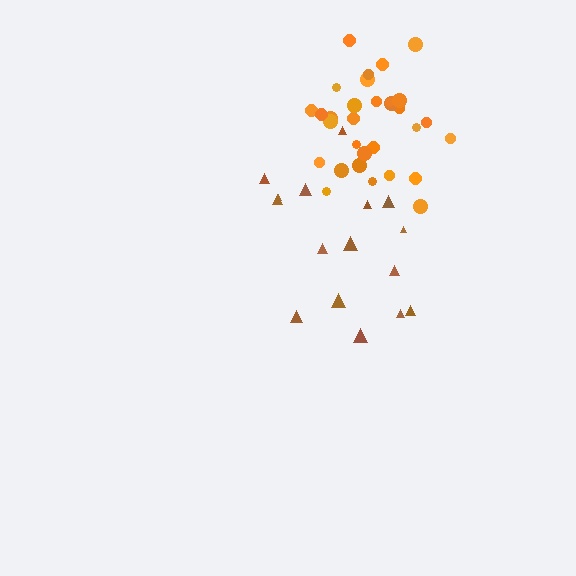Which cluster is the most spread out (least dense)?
Brown.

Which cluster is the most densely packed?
Orange.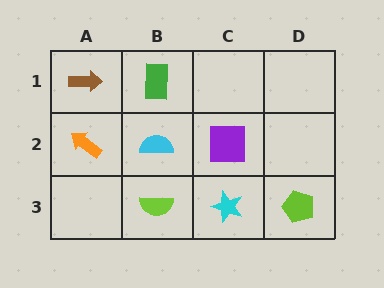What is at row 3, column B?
A lime semicircle.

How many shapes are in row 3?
3 shapes.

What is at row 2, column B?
A cyan semicircle.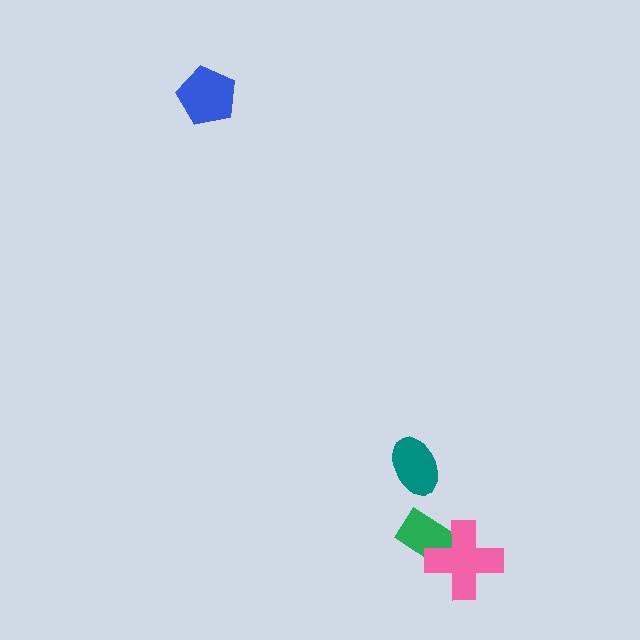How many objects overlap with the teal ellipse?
0 objects overlap with the teal ellipse.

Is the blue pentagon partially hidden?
No, no other shape covers it.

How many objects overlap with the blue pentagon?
0 objects overlap with the blue pentagon.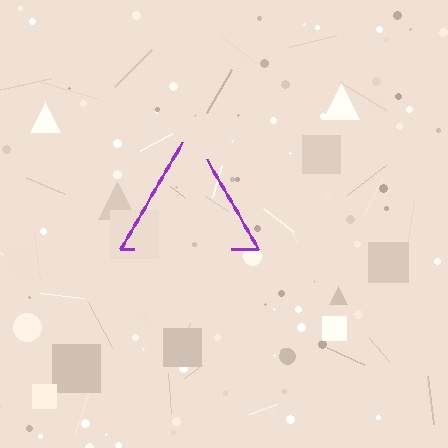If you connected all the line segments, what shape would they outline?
They would outline a triangle.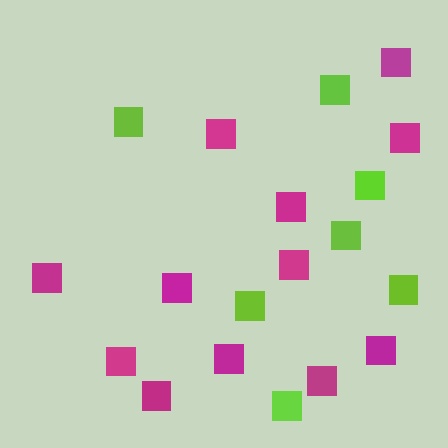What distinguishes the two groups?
There are 2 groups: one group of lime squares (7) and one group of magenta squares (12).